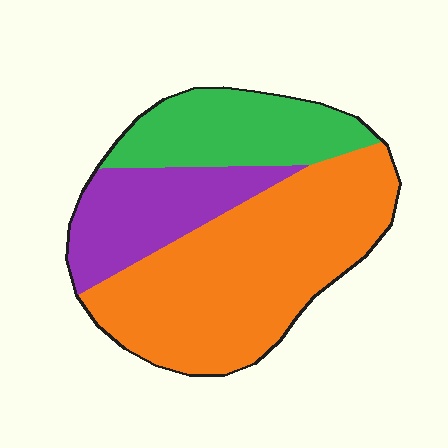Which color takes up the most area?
Orange, at roughly 55%.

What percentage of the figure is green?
Green takes up about one quarter (1/4) of the figure.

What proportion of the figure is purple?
Purple covers roughly 20% of the figure.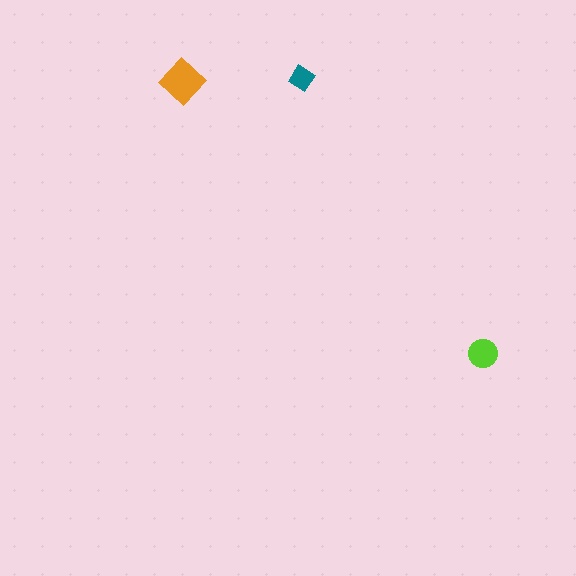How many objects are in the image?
There are 3 objects in the image.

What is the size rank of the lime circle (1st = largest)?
2nd.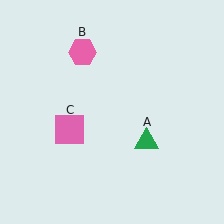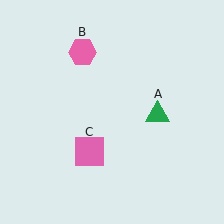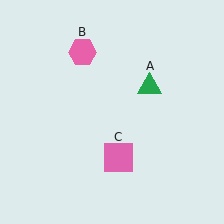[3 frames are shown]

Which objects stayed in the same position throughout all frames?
Pink hexagon (object B) remained stationary.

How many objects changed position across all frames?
2 objects changed position: green triangle (object A), pink square (object C).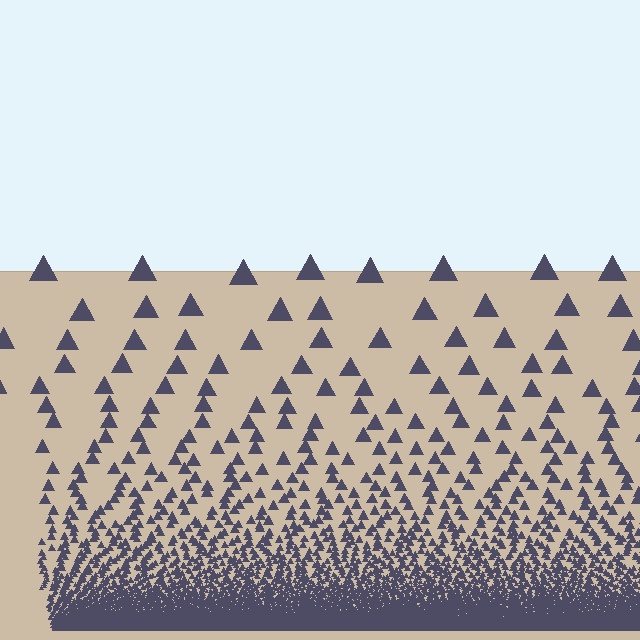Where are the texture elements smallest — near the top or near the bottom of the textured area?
Near the bottom.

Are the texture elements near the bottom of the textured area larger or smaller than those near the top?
Smaller. The gradient is inverted — elements near the bottom are smaller and denser.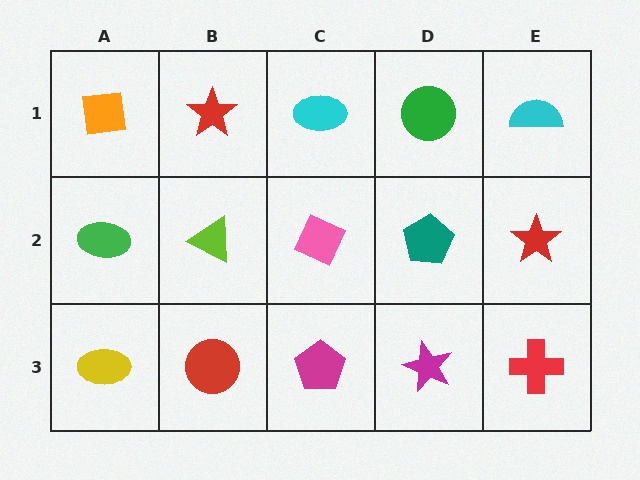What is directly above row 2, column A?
An orange square.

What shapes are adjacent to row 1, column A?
A green ellipse (row 2, column A), a red star (row 1, column B).